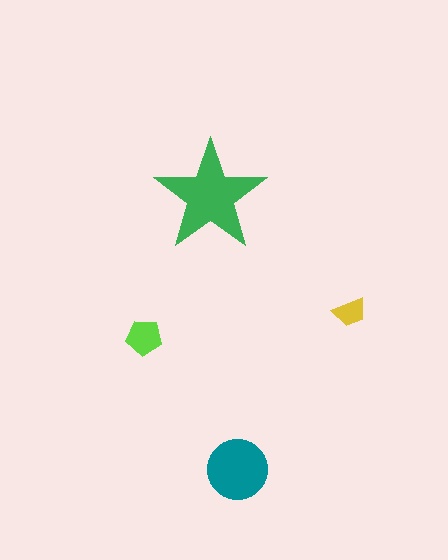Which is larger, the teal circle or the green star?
The green star.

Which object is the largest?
The green star.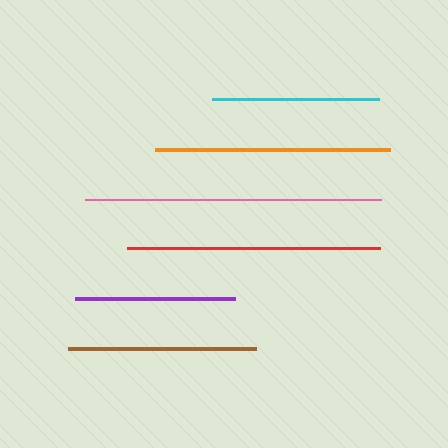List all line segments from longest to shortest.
From longest to shortest: pink, red, orange, brown, cyan, purple.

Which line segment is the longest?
The pink line is the longest at approximately 297 pixels.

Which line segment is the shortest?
The purple line is the shortest at approximately 160 pixels.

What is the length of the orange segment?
The orange segment is approximately 236 pixels long.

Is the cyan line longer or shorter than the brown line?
The brown line is longer than the cyan line.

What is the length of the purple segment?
The purple segment is approximately 160 pixels long.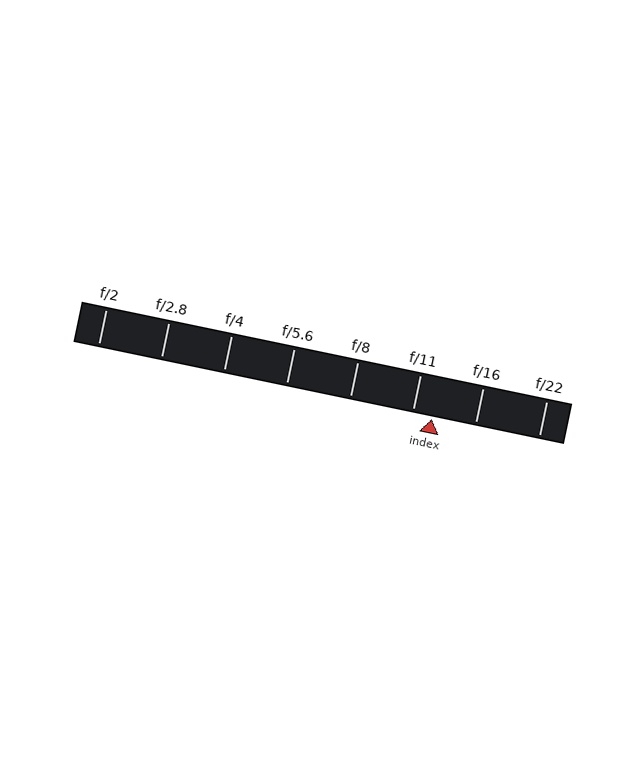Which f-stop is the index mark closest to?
The index mark is closest to f/11.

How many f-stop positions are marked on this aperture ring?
There are 8 f-stop positions marked.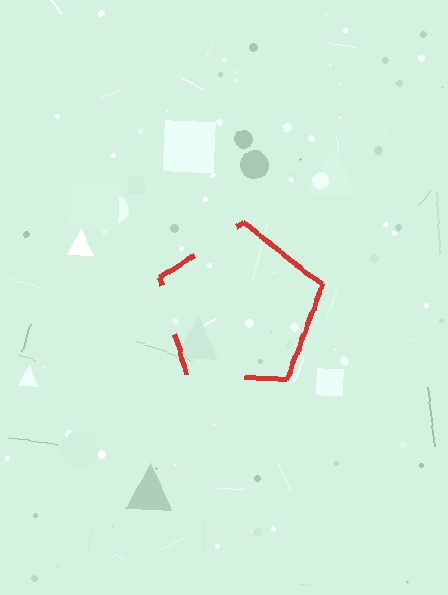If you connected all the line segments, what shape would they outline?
They would outline a pentagon.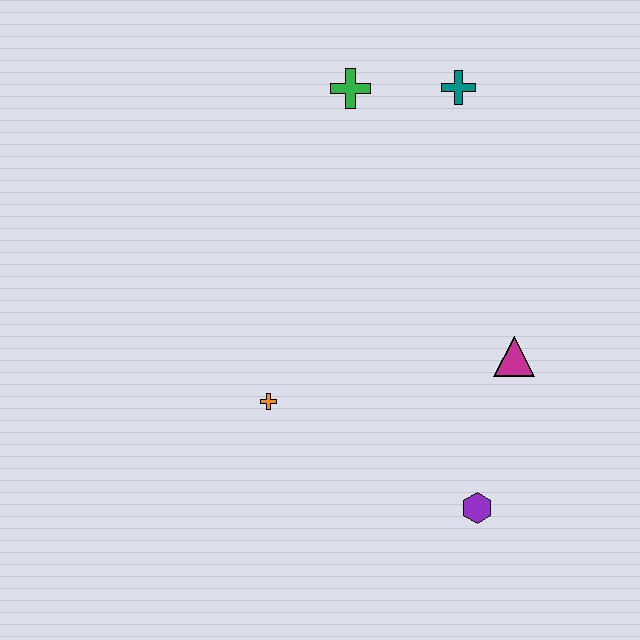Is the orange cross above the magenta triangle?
No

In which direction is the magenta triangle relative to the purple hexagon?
The magenta triangle is above the purple hexagon.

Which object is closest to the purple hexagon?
The magenta triangle is closest to the purple hexagon.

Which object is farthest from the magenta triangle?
The green cross is farthest from the magenta triangle.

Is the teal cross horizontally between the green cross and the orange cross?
No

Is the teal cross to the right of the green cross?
Yes